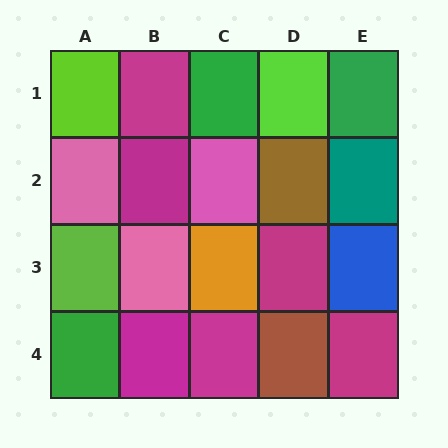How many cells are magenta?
6 cells are magenta.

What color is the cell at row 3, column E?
Blue.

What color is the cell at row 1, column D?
Lime.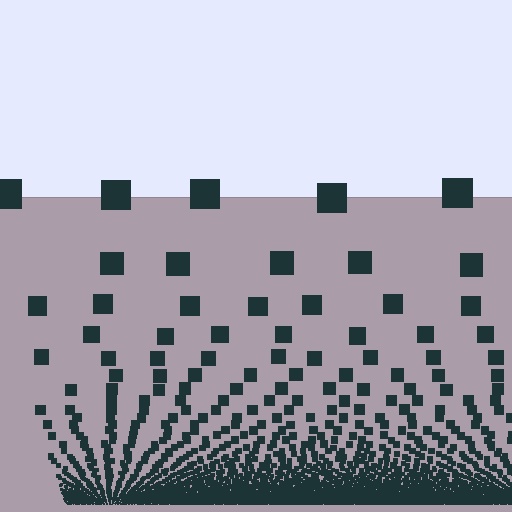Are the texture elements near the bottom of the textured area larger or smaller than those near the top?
Smaller. The gradient is inverted — elements near the bottom are smaller and denser.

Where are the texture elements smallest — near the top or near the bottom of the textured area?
Near the bottom.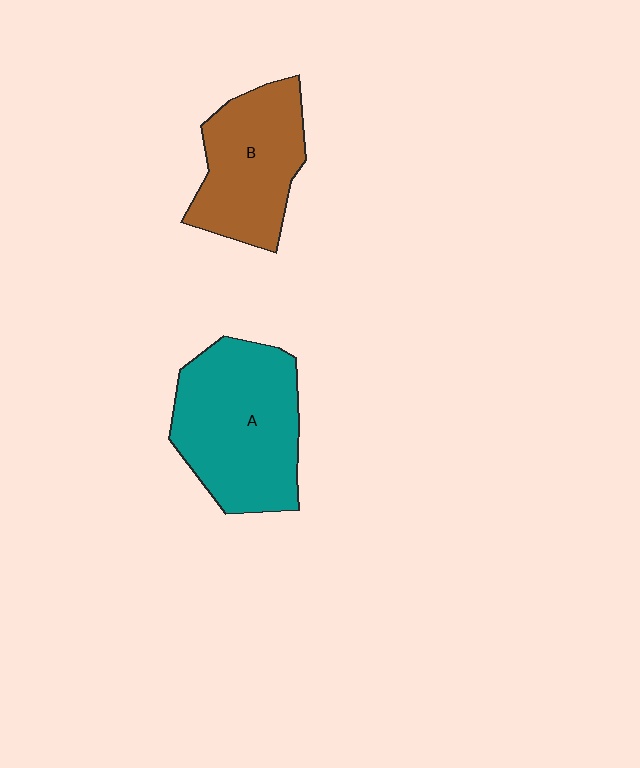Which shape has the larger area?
Shape A (teal).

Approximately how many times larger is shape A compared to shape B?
Approximately 1.3 times.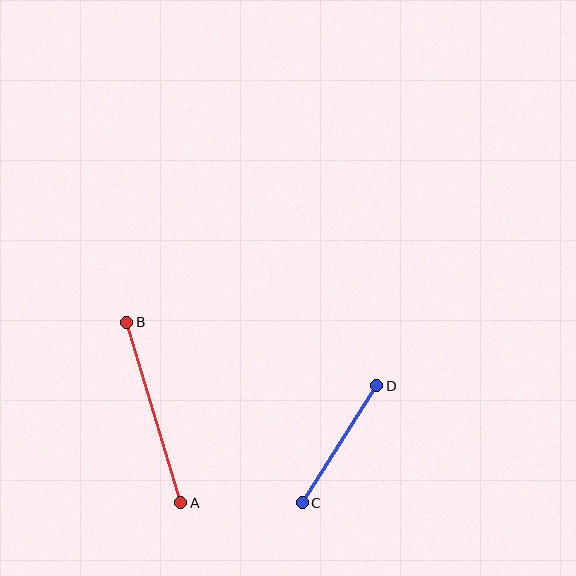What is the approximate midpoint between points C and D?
The midpoint is at approximately (340, 444) pixels.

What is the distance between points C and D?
The distance is approximately 139 pixels.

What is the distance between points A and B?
The distance is approximately 189 pixels.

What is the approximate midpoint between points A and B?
The midpoint is at approximately (154, 412) pixels.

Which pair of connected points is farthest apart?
Points A and B are farthest apart.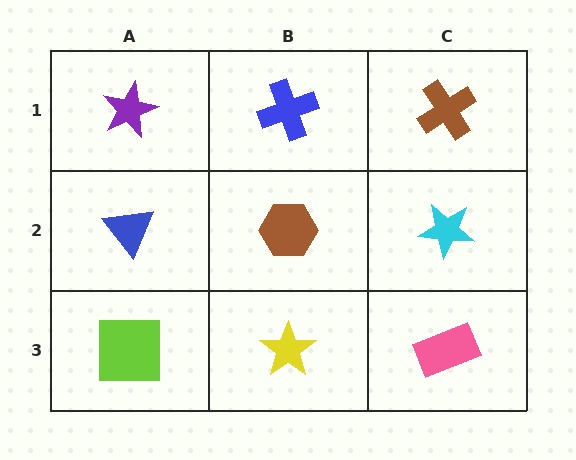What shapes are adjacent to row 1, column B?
A brown hexagon (row 2, column B), a purple star (row 1, column A), a brown cross (row 1, column C).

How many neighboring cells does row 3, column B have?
3.